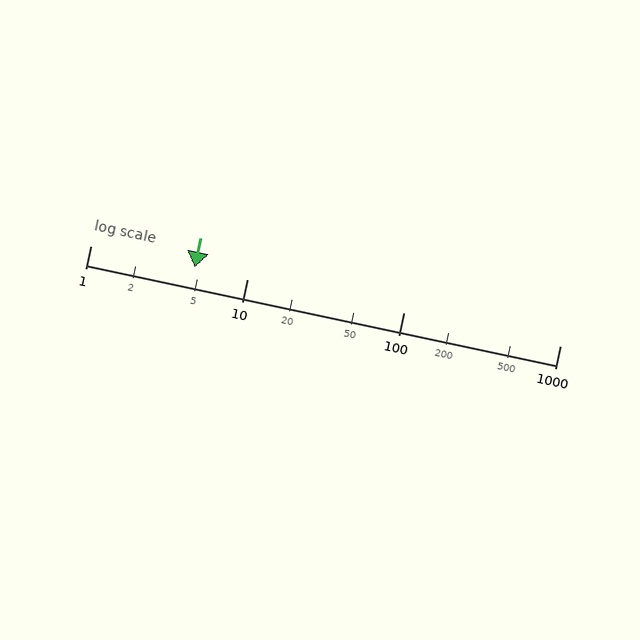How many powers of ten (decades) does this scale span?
The scale spans 3 decades, from 1 to 1000.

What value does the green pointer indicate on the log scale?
The pointer indicates approximately 4.6.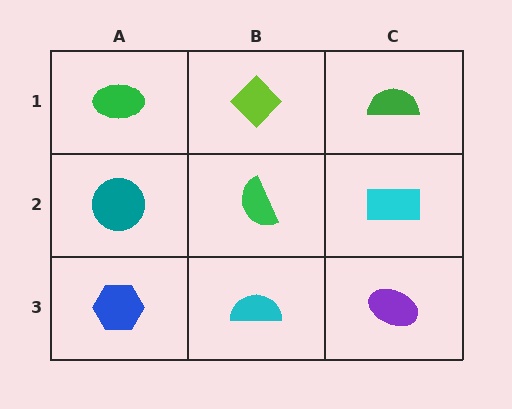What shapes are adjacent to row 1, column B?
A green semicircle (row 2, column B), a green ellipse (row 1, column A), a green semicircle (row 1, column C).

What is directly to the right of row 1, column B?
A green semicircle.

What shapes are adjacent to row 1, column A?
A teal circle (row 2, column A), a lime diamond (row 1, column B).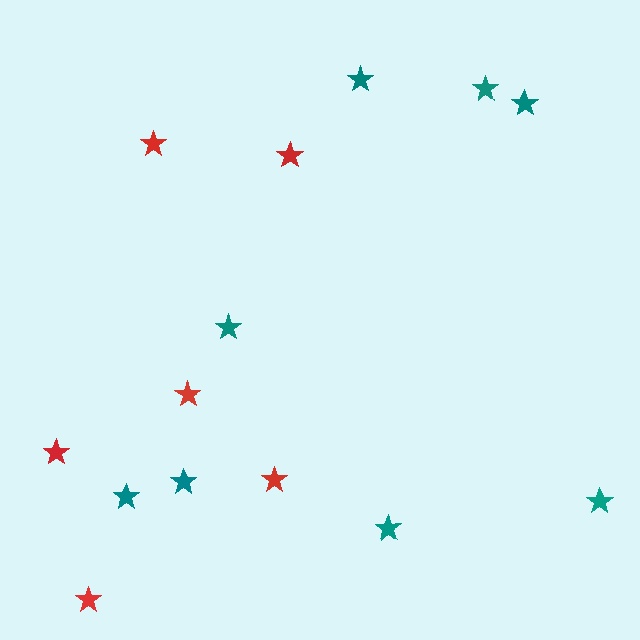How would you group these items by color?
There are 2 groups: one group of red stars (6) and one group of teal stars (8).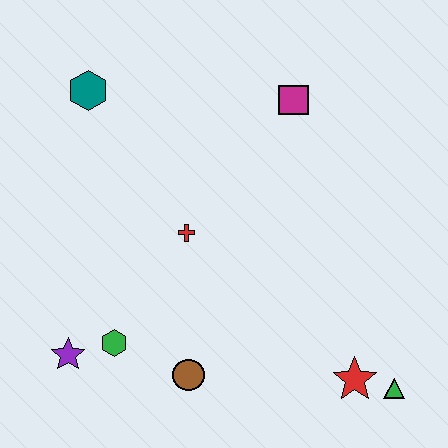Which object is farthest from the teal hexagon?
The green triangle is farthest from the teal hexagon.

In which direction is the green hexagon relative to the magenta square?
The green hexagon is below the magenta square.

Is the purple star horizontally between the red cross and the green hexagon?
No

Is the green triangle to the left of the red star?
No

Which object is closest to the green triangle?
The red star is closest to the green triangle.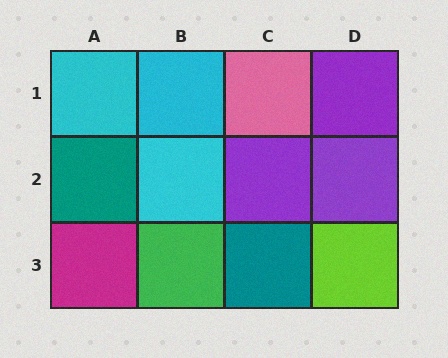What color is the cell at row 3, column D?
Lime.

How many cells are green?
1 cell is green.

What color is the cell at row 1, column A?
Cyan.